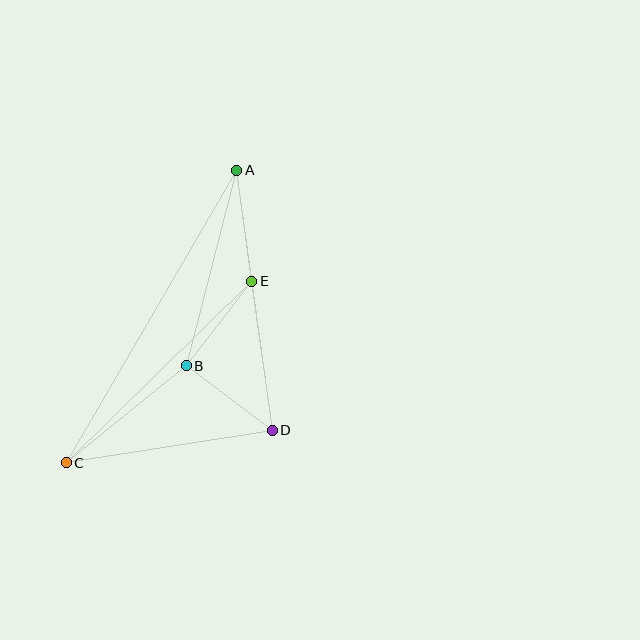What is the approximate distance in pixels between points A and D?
The distance between A and D is approximately 263 pixels.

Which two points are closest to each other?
Points B and E are closest to each other.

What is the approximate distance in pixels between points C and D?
The distance between C and D is approximately 208 pixels.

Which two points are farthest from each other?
Points A and C are farthest from each other.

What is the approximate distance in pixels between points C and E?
The distance between C and E is approximately 259 pixels.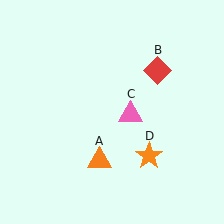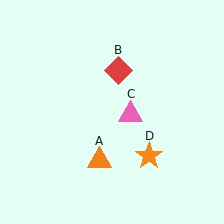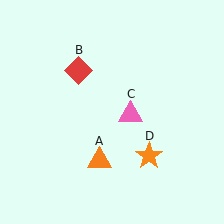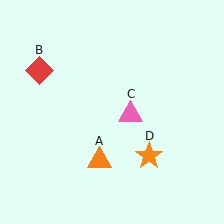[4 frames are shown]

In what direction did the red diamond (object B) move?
The red diamond (object B) moved left.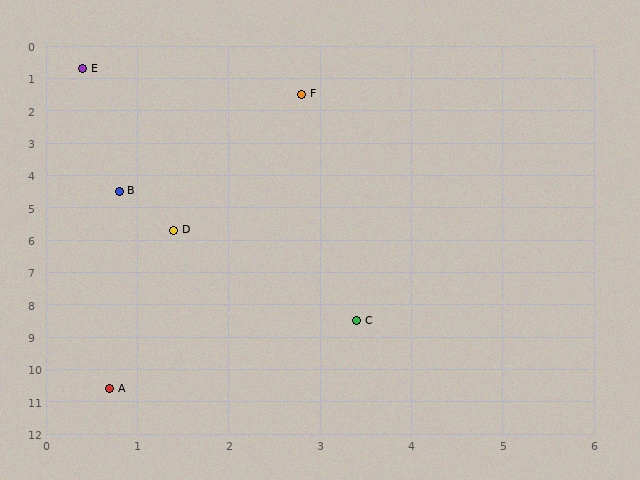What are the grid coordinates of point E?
Point E is at approximately (0.4, 0.7).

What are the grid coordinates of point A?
Point A is at approximately (0.7, 10.6).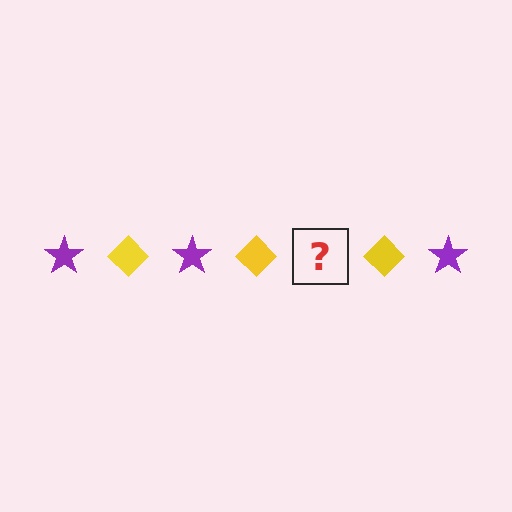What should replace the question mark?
The question mark should be replaced with a purple star.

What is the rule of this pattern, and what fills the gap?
The rule is that the pattern alternates between purple star and yellow diamond. The gap should be filled with a purple star.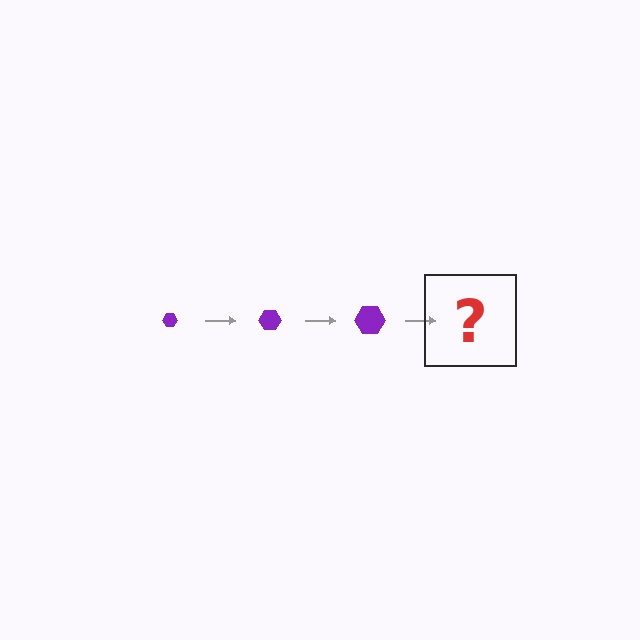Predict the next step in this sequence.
The next step is a purple hexagon, larger than the previous one.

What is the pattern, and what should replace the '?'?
The pattern is that the hexagon gets progressively larger each step. The '?' should be a purple hexagon, larger than the previous one.